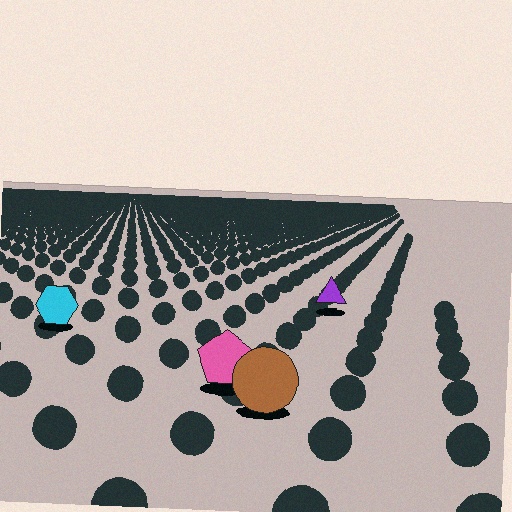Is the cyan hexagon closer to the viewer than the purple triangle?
Yes. The cyan hexagon is closer — you can tell from the texture gradient: the ground texture is coarser near it.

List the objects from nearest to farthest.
From nearest to farthest: the brown circle, the pink pentagon, the cyan hexagon, the purple triangle.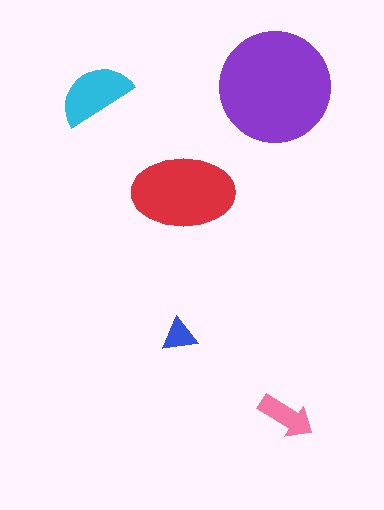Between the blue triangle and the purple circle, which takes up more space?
The purple circle.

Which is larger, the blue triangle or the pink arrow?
The pink arrow.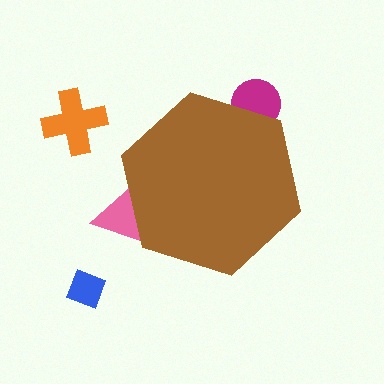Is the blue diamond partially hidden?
No, the blue diamond is fully visible.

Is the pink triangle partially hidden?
Yes, the pink triangle is partially hidden behind the brown hexagon.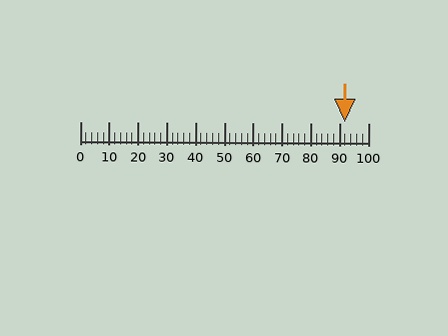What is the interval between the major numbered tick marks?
The major tick marks are spaced 10 units apart.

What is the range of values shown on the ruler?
The ruler shows values from 0 to 100.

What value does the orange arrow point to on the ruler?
The orange arrow points to approximately 92.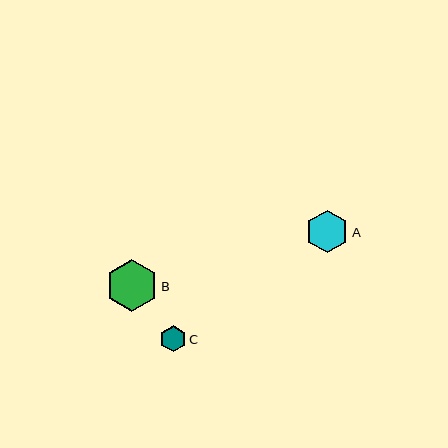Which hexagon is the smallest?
Hexagon C is the smallest with a size of approximately 26 pixels.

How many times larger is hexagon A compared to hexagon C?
Hexagon A is approximately 1.6 times the size of hexagon C.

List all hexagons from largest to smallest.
From largest to smallest: B, A, C.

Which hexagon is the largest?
Hexagon B is the largest with a size of approximately 52 pixels.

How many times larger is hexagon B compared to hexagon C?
Hexagon B is approximately 2.0 times the size of hexagon C.